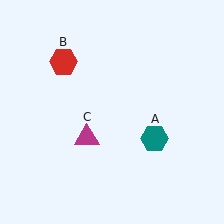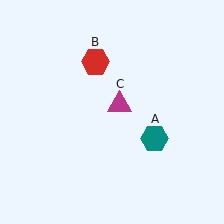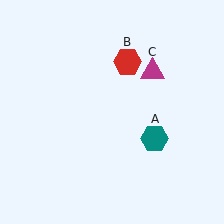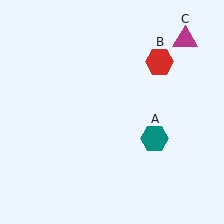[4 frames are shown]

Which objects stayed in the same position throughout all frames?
Teal hexagon (object A) remained stationary.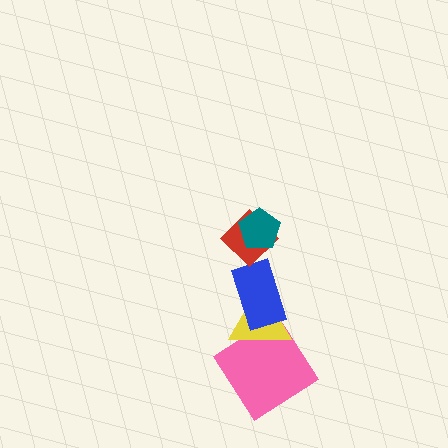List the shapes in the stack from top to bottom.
From top to bottom: the teal pentagon, the red diamond, the blue rectangle, the yellow triangle, the pink diamond.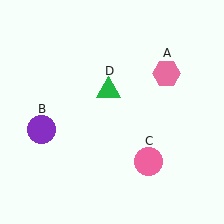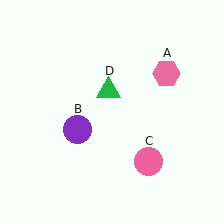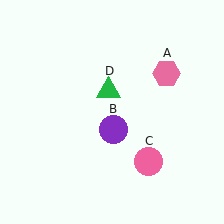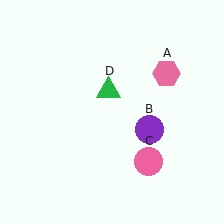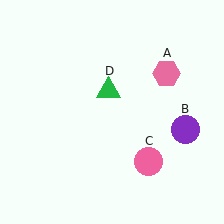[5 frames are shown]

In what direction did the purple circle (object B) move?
The purple circle (object B) moved right.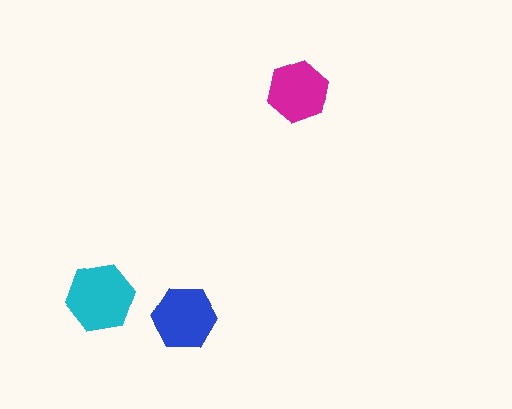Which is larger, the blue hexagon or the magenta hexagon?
The blue one.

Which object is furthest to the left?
The cyan hexagon is leftmost.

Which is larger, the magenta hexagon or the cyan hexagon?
The cyan one.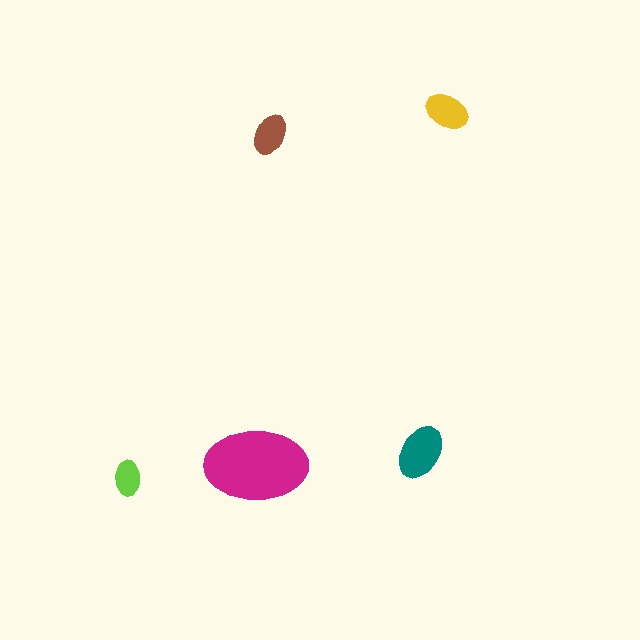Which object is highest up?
The yellow ellipse is topmost.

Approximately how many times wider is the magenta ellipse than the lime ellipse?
About 3 times wider.